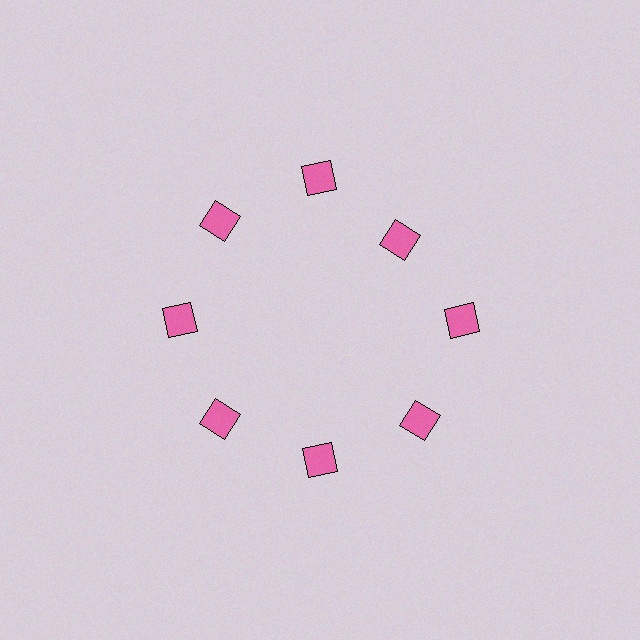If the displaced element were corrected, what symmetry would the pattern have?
It would have 8-fold rotational symmetry — the pattern would map onto itself every 45 degrees.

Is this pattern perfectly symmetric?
No. The 8 pink squares are arranged in a ring, but one element near the 2 o'clock position is pulled inward toward the center, breaking the 8-fold rotational symmetry.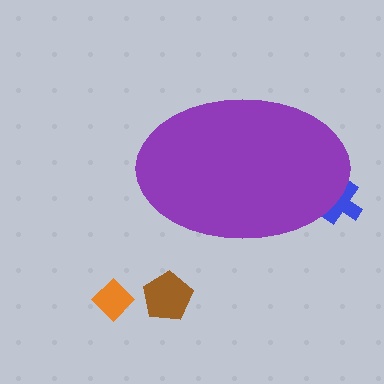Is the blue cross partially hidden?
Yes, the blue cross is partially hidden behind the purple ellipse.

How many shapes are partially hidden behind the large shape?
1 shape is partially hidden.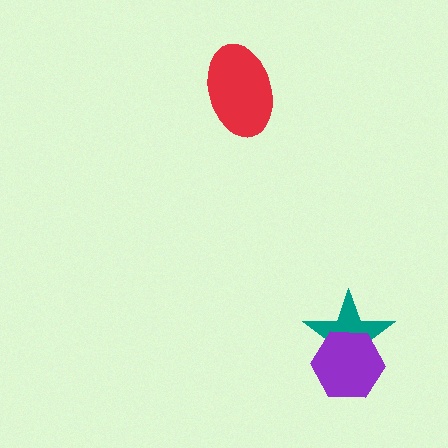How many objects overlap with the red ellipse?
0 objects overlap with the red ellipse.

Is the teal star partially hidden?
Yes, it is partially covered by another shape.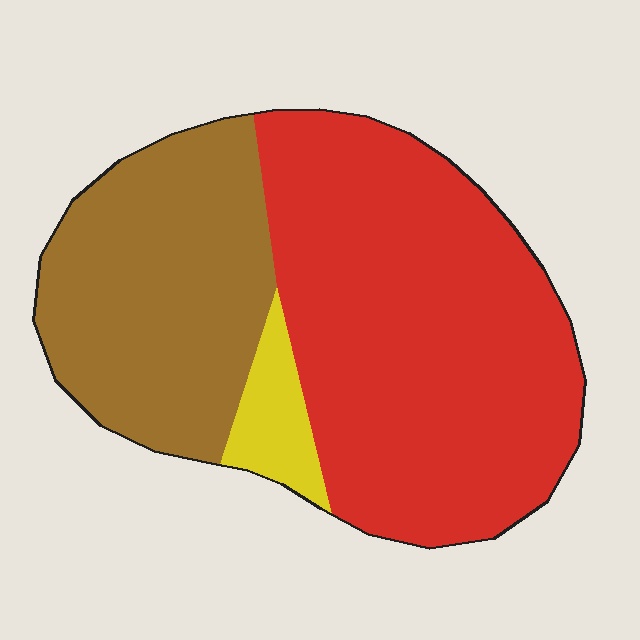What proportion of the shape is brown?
Brown covers roughly 35% of the shape.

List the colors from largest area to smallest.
From largest to smallest: red, brown, yellow.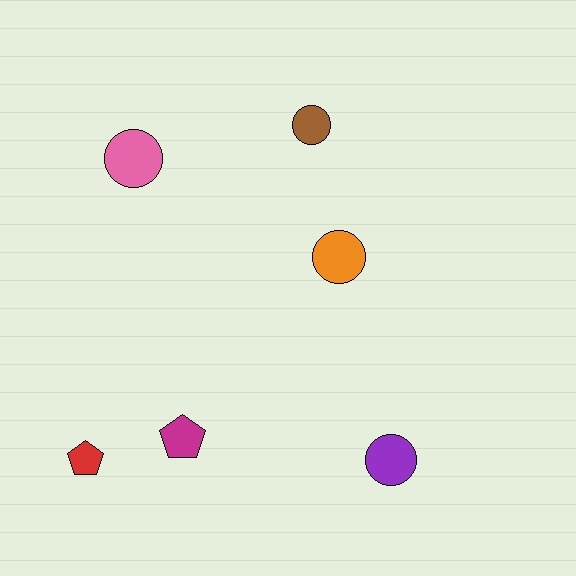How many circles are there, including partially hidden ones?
There are 4 circles.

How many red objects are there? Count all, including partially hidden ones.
There is 1 red object.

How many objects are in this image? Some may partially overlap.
There are 6 objects.